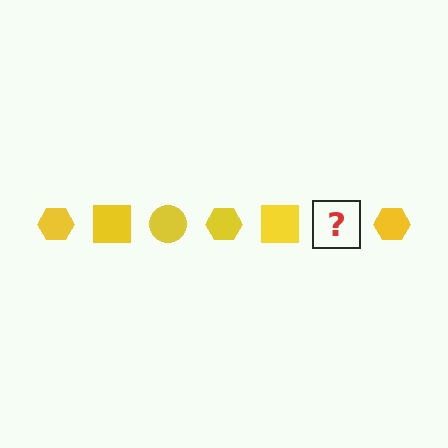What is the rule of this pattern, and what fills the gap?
The rule is that the pattern cycles through hexagon, square, circle shapes in yellow. The gap should be filled with a yellow circle.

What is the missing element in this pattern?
The missing element is a yellow circle.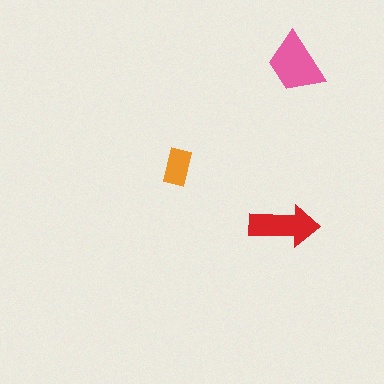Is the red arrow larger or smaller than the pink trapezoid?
Smaller.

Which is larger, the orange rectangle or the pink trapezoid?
The pink trapezoid.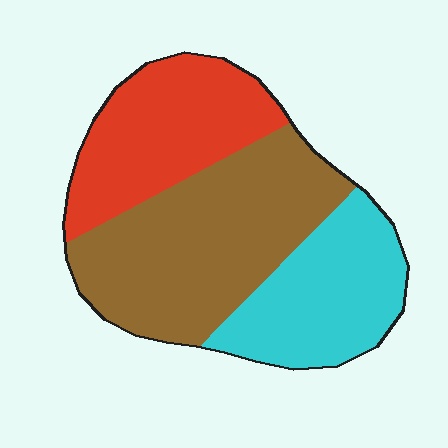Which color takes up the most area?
Brown, at roughly 45%.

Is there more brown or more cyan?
Brown.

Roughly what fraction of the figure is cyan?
Cyan takes up about one quarter (1/4) of the figure.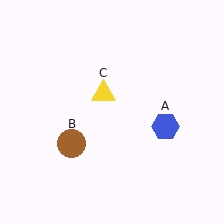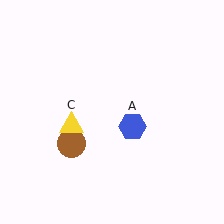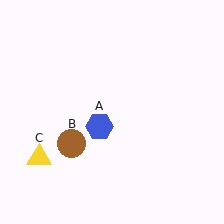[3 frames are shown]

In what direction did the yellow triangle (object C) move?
The yellow triangle (object C) moved down and to the left.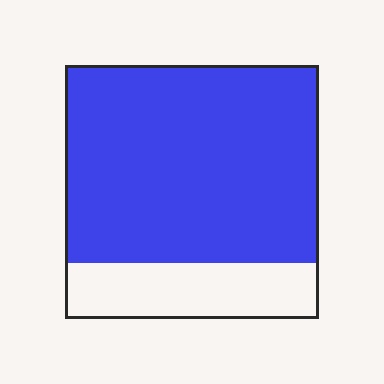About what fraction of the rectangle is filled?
About four fifths (4/5).